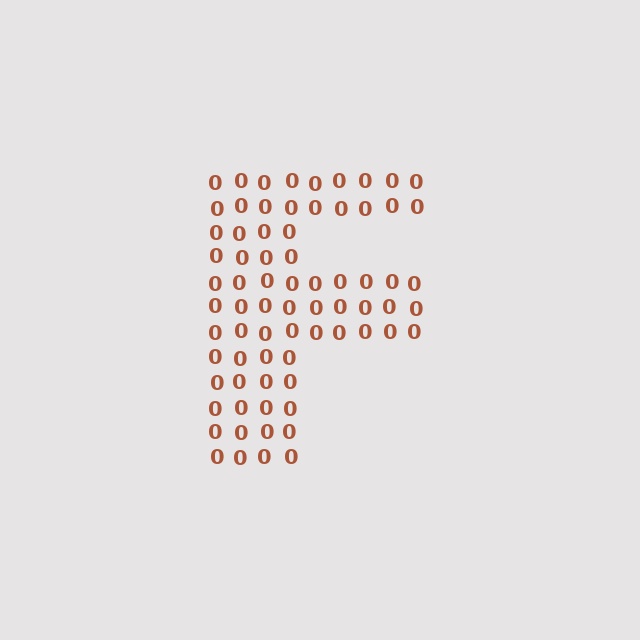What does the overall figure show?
The overall figure shows the letter F.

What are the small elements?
The small elements are digit 0's.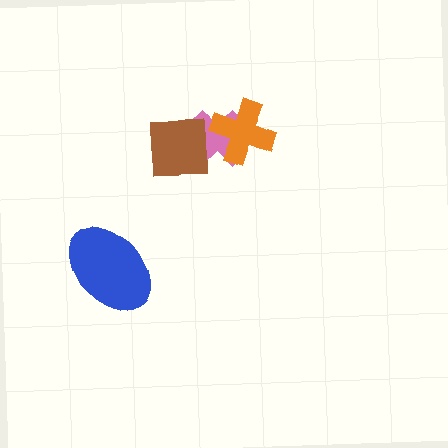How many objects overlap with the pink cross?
2 objects overlap with the pink cross.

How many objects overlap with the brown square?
1 object overlaps with the brown square.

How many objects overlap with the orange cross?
1 object overlaps with the orange cross.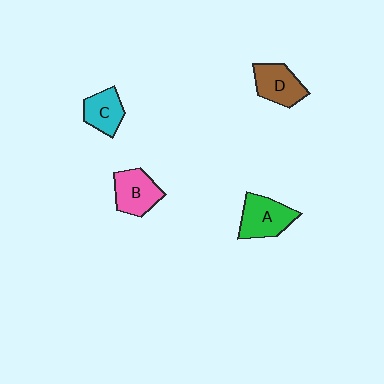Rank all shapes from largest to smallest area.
From largest to smallest: A (green), B (pink), D (brown), C (cyan).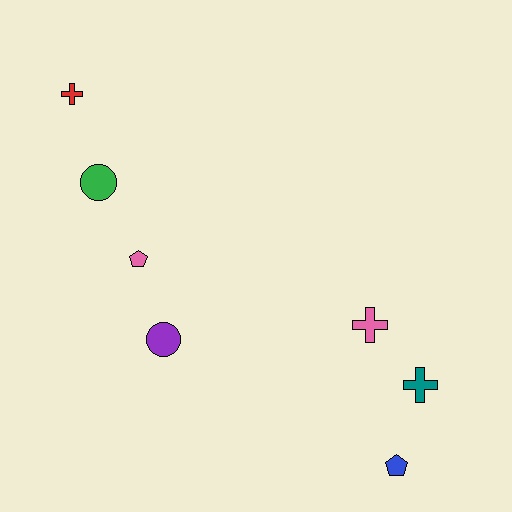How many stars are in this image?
There are no stars.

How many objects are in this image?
There are 7 objects.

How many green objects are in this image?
There is 1 green object.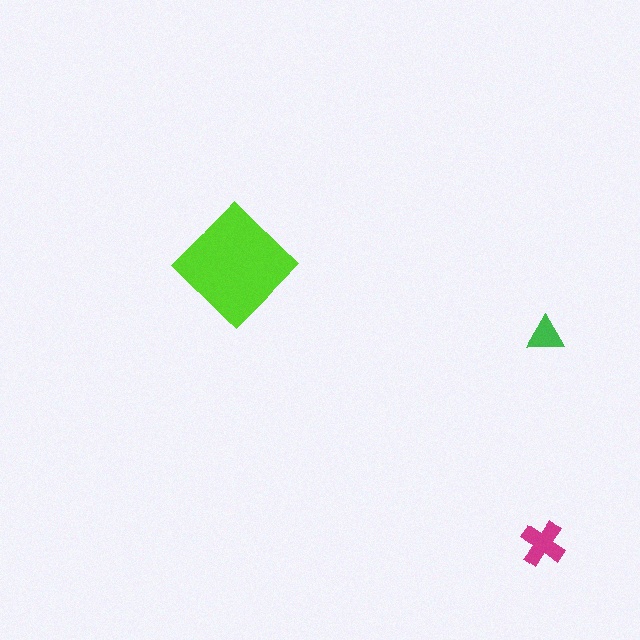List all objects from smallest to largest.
The green triangle, the magenta cross, the lime diamond.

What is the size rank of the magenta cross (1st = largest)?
2nd.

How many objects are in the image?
There are 3 objects in the image.